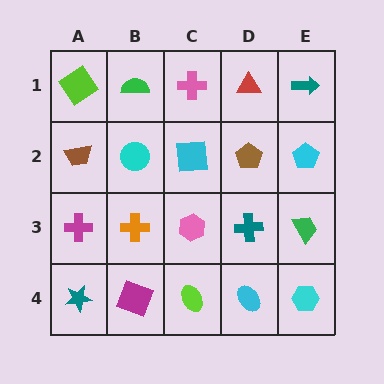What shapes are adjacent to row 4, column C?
A pink hexagon (row 3, column C), a magenta square (row 4, column B), a cyan ellipse (row 4, column D).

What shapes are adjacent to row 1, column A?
A brown trapezoid (row 2, column A), a green semicircle (row 1, column B).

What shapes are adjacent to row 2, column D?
A red triangle (row 1, column D), a teal cross (row 3, column D), a cyan square (row 2, column C), a cyan pentagon (row 2, column E).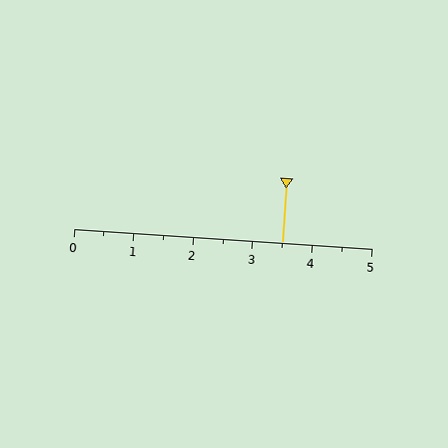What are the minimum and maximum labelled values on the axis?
The axis runs from 0 to 5.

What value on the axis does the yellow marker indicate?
The marker indicates approximately 3.5.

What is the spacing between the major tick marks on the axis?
The major ticks are spaced 1 apart.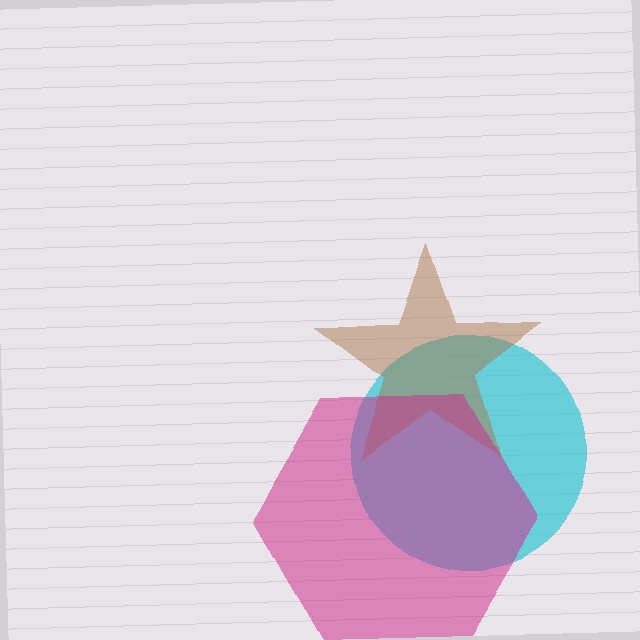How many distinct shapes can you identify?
There are 3 distinct shapes: a cyan circle, a brown star, a magenta hexagon.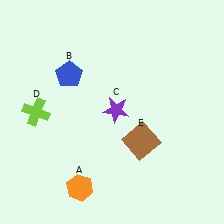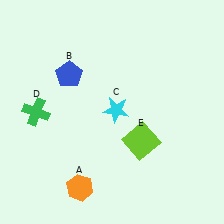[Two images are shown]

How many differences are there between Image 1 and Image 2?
There are 3 differences between the two images.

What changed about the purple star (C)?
In Image 1, C is purple. In Image 2, it changed to cyan.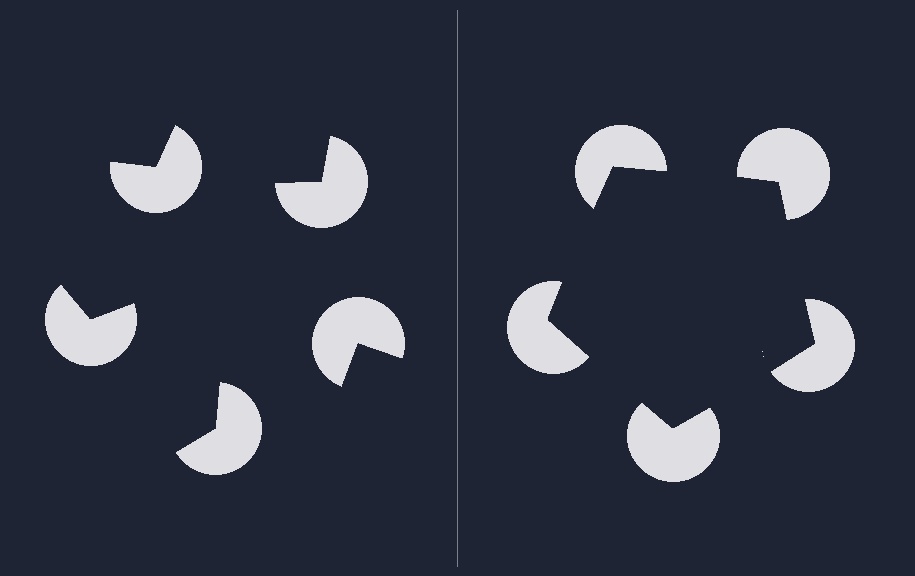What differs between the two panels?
The pac-man discs are positioned identically on both sides; only the wedge orientations differ. On the right they align to a pentagon; on the left they are misaligned.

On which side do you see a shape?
An illusory pentagon appears on the right side. On the left side the wedge cuts are rotated, so no coherent shape forms.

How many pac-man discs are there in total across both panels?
10 — 5 on each side.